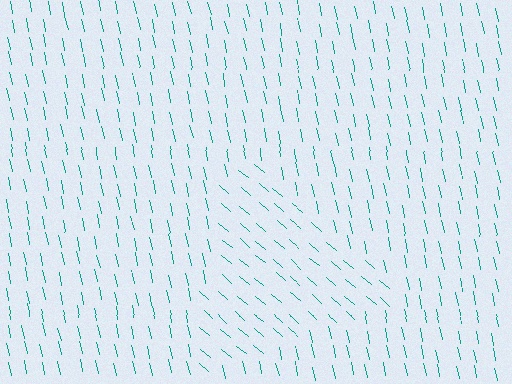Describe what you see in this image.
The image is filled with small teal line segments. A triangle region in the image has lines oriented differently from the surrounding lines, creating a visible texture boundary.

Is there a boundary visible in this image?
Yes, there is a texture boundary formed by a change in line orientation.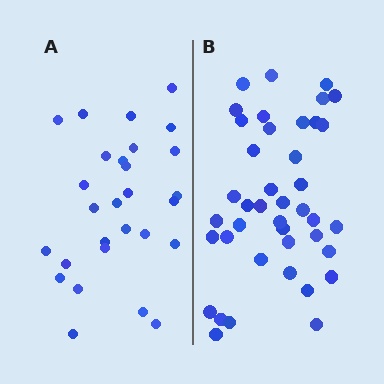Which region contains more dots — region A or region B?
Region B (the right region) has more dots.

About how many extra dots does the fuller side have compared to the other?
Region B has approximately 15 more dots than region A.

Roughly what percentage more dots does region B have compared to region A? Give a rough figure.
About 45% more.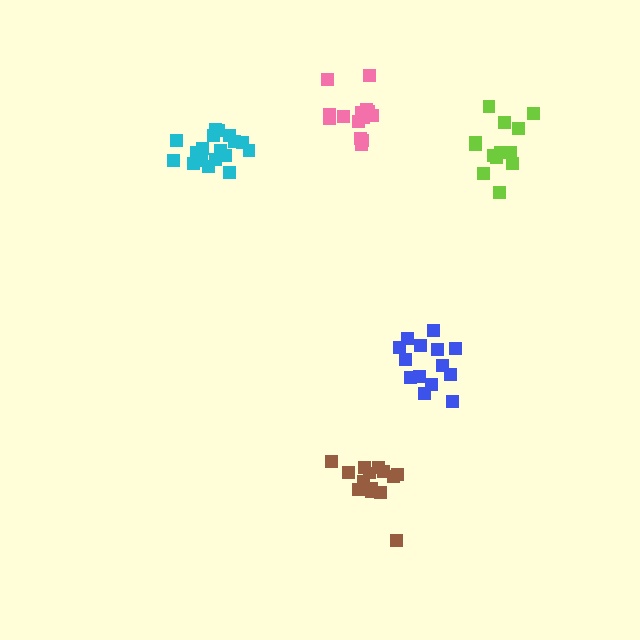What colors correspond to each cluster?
The clusters are colored: cyan, brown, lime, blue, pink.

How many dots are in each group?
Group 1: 18 dots, Group 2: 14 dots, Group 3: 13 dots, Group 4: 14 dots, Group 5: 15 dots (74 total).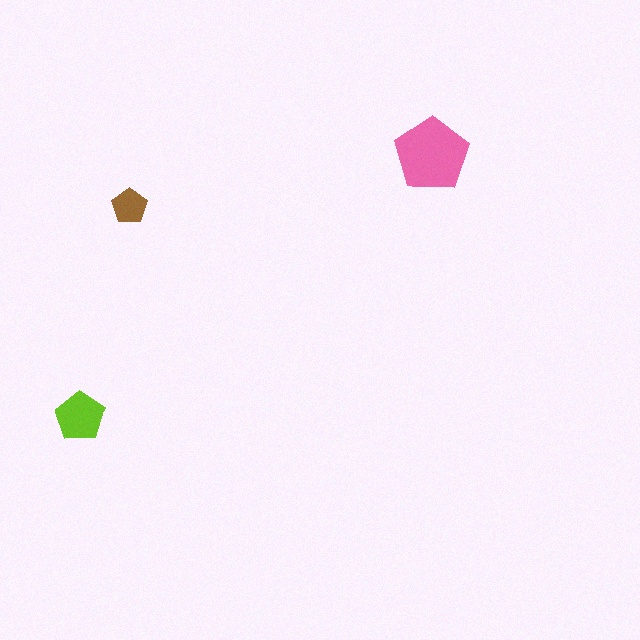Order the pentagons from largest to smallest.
the pink one, the lime one, the brown one.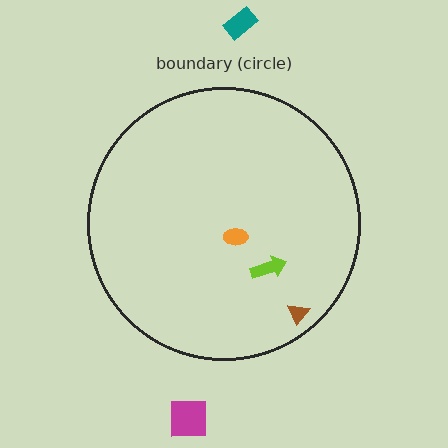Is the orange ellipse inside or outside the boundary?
Inside.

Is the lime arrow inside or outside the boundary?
Inside.